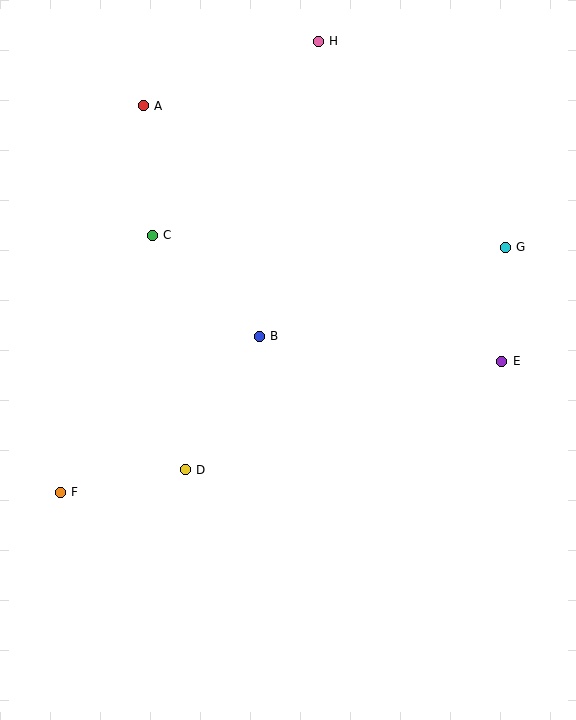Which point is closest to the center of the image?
Point B at (259, 336) is closest to the center.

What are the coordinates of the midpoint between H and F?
The midpoint between H and F is at (189, 267).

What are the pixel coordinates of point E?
Point E is at (502, 361).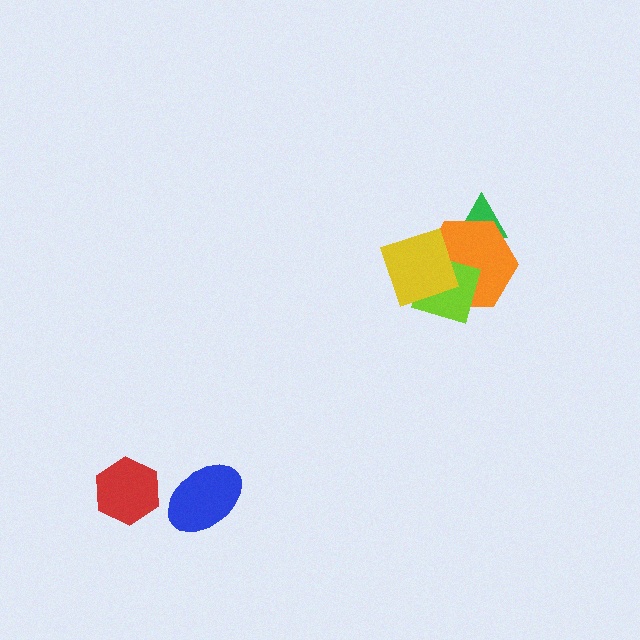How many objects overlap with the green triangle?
1 object overlaps with the green triangle.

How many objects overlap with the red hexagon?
0 objects overlap with the red hexagon.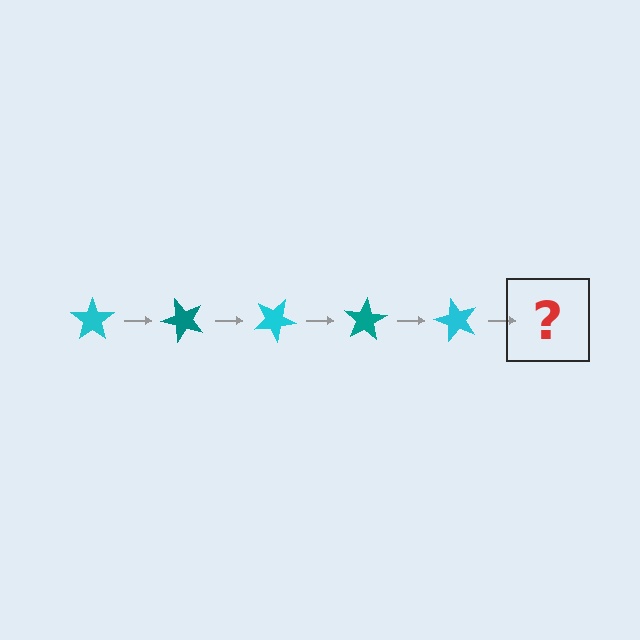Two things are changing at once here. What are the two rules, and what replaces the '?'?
The two rules are that it rotates 50 degrees each step and the color cycles through cyan and teal. The '?' should be a teal star, rotated 250 degrees from the start.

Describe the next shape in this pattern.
It should be a teal star, rotated 250 degrees from the start.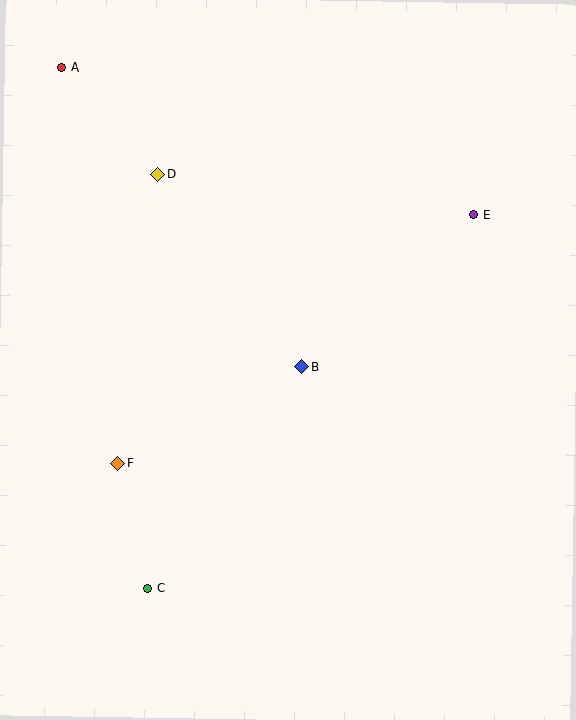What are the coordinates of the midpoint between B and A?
The midpoint between B and A is at (182, 217).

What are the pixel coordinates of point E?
Point E is at (474, 215).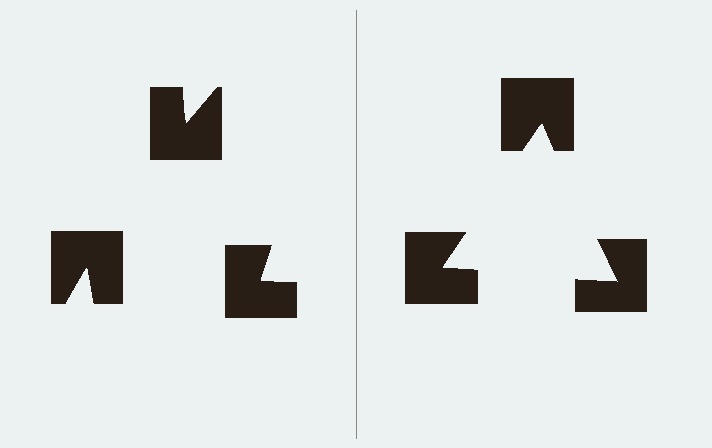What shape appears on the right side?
An illusory triangle.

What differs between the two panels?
The notched squares are positioned identically on both sides; only the wedge orientations differ. On the right they align to a triangle; on the left they are misaligned.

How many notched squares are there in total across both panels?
6 — 3 on each side.